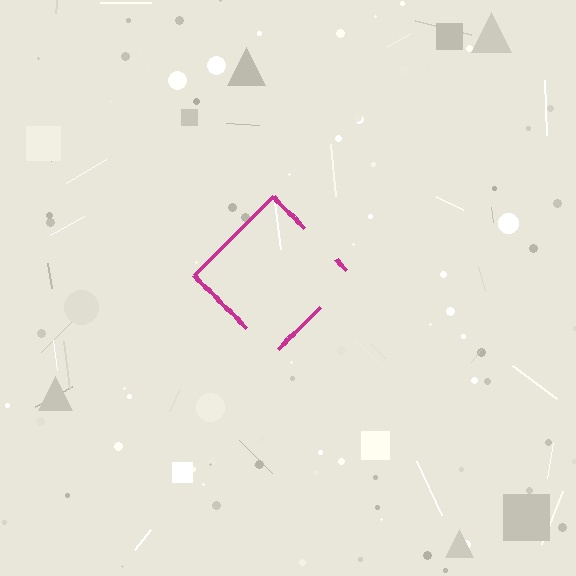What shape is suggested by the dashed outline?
The dashed outline suggests a diamond.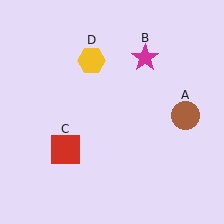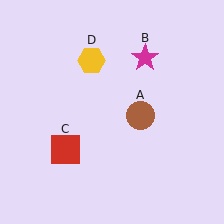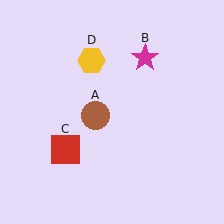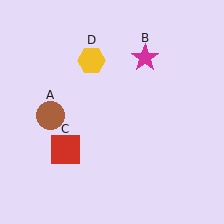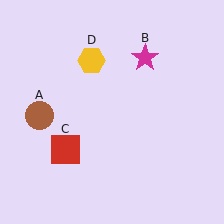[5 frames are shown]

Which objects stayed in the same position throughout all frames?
Magenta star (object B) and red square (object C) and yellow hexagon (object D) remained stationary.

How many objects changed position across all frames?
1 object changed position: brown circle (object A).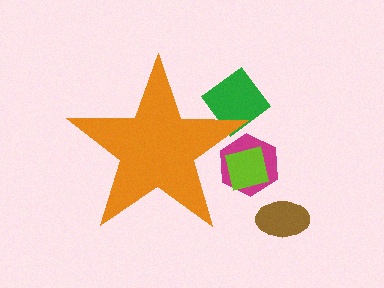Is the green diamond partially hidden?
Yes, the green diamond is partially hidden behind the orange star.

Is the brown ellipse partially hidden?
No, the brown ellipse is fully visible.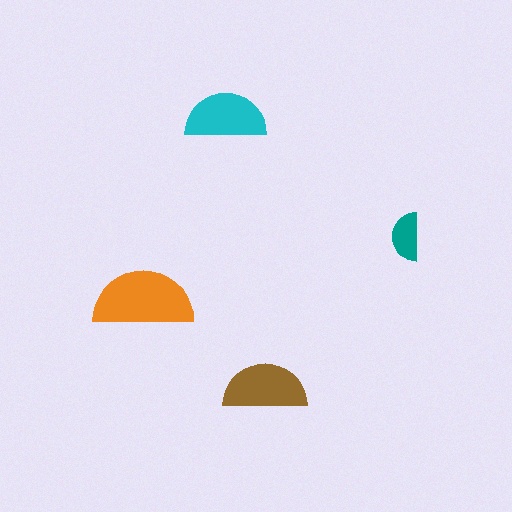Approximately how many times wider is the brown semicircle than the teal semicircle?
About 1.5 times wider.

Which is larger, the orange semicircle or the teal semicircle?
The orange one.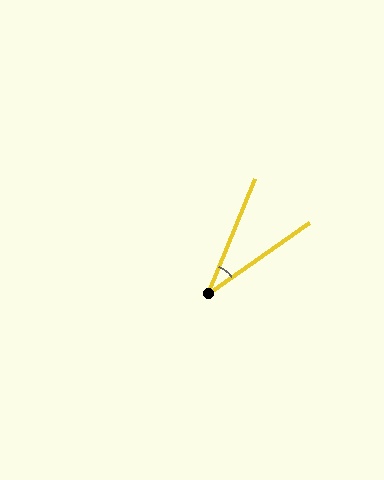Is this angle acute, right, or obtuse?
It is acute.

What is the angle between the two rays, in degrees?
Approximately 33 degrees.